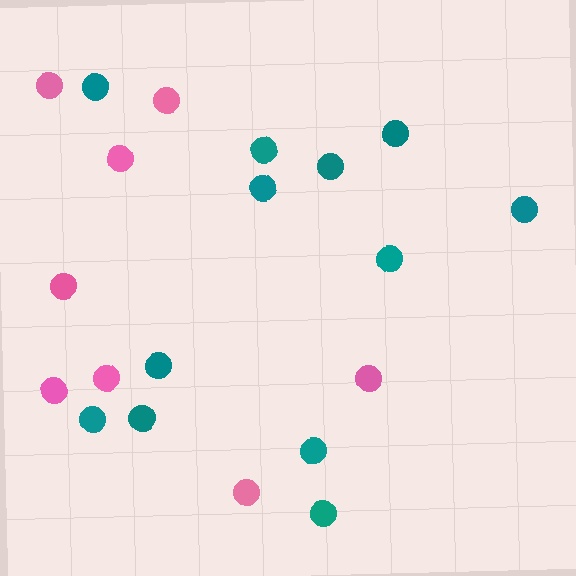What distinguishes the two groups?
There are 2 groups: one group of pink circles (8) and one group of teal circles (12).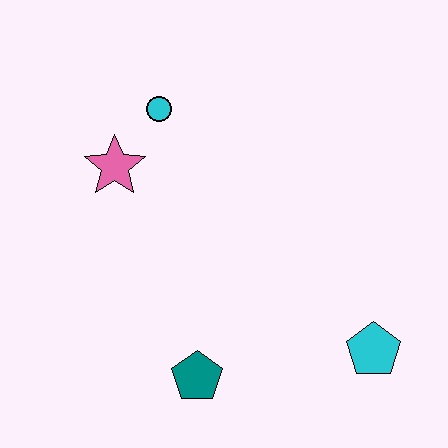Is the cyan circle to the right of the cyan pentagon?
No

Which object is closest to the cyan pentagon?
The teal pentagon is closest to the cyan pentagon.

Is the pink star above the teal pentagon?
Yes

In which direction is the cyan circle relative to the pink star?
The cyan circle is above the pink star.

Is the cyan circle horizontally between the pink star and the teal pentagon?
Yes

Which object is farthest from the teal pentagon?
The cyan circle is farthest from the teal pentagon.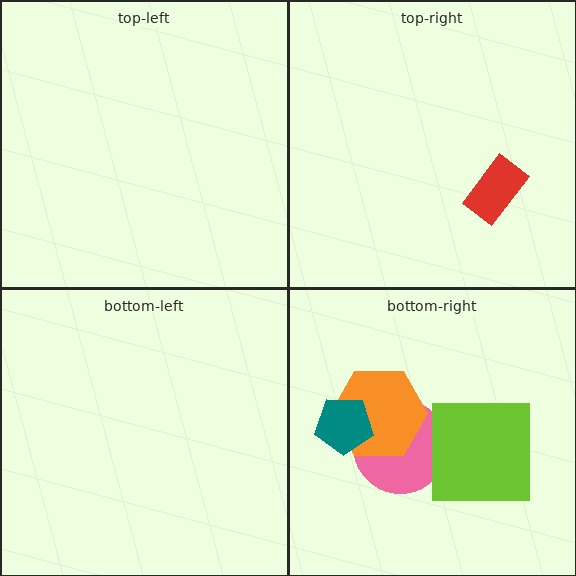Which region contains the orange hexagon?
The bottom-right region.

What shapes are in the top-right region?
The red rectangle.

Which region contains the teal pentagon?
The bottom-right region.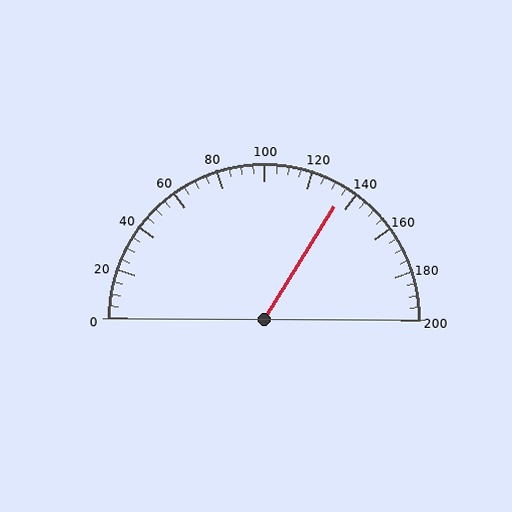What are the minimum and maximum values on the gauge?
The gauge ranges from 0 to 200.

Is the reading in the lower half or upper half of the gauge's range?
The reading is in the upper half of the range (0 to 200).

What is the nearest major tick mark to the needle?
The nearest major tick mark is 140.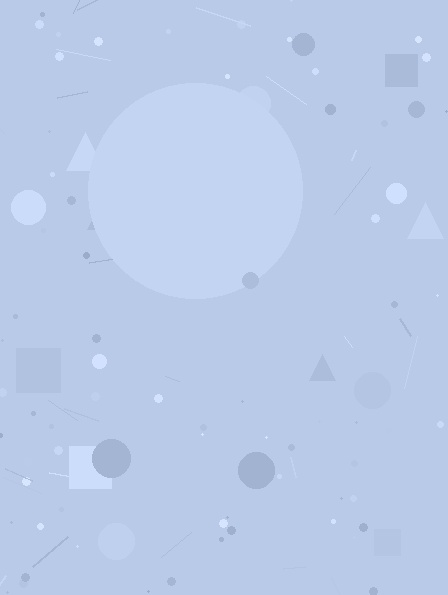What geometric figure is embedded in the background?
A circle is embedded in the background.